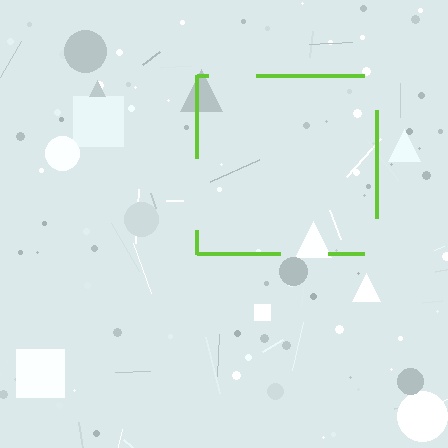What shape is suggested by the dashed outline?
The dashed outline suggests a square.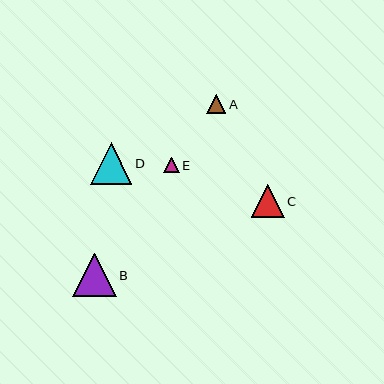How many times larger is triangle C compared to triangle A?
Triangle C is approximately 1.7 times the size of triangle A.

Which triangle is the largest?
Triangle B is the largest with a size of approximately 44 pixels.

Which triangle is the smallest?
Triangle E is the smallest with a size of approximately 15 pixels.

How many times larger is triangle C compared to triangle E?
Triangle C is approximately 2.1 times the size of triangle E.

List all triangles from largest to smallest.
From largest to smallest: B, D, C, A, E.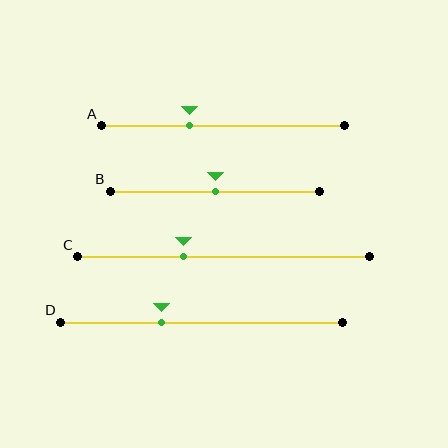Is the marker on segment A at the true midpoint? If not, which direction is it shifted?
No, the marker on segment A is shifted to the left by about 14% of the segment length.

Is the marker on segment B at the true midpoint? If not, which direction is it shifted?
Yes, the marker on segment B is at the true midpoint.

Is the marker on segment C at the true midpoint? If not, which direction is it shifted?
No, the marker on segment C is shifted to the left by about 14% of the segment length.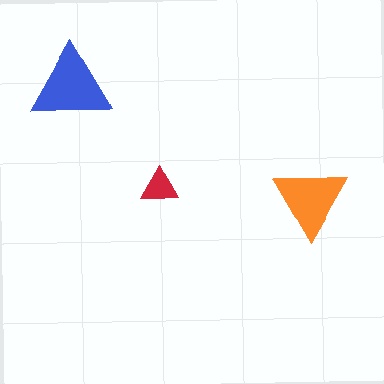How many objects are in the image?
There are 3 objects in the image.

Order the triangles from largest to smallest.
the blue one, the orange one, the red one.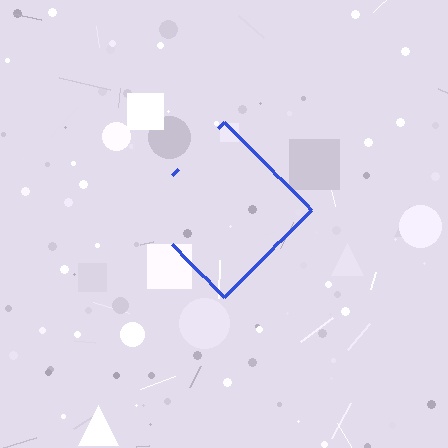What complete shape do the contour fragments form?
The contour fragments form a diamond.